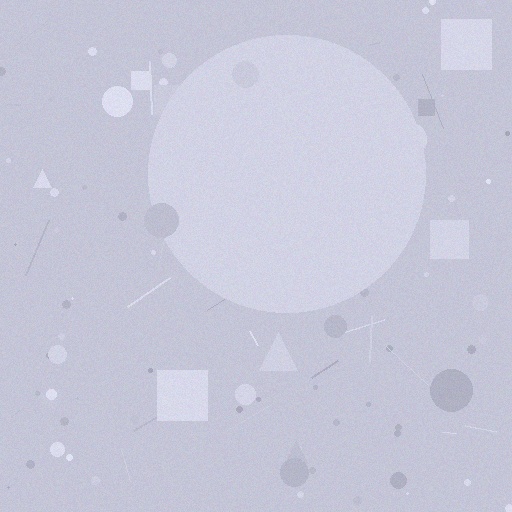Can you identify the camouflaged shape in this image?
The camouflaged shape is a circle.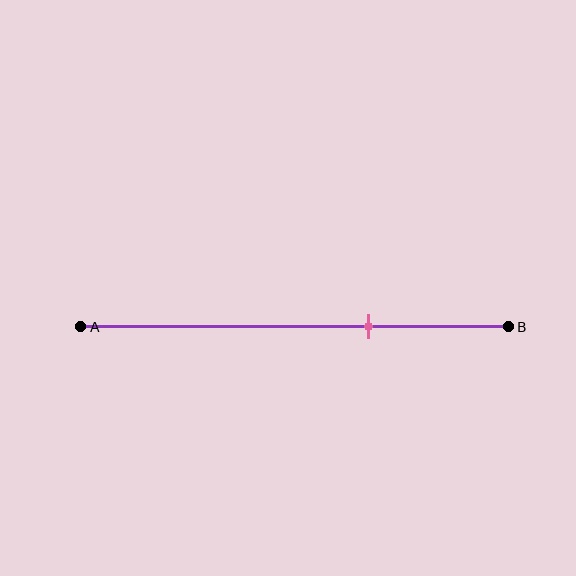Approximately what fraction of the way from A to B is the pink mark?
The pink mark is approximately 65% of the way from A to B.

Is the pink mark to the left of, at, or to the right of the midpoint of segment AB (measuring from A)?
The pink mark is to the right of the midpoint of segment AB.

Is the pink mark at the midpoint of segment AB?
No, the mark is at about 65% from A, not at the 50% midpoint.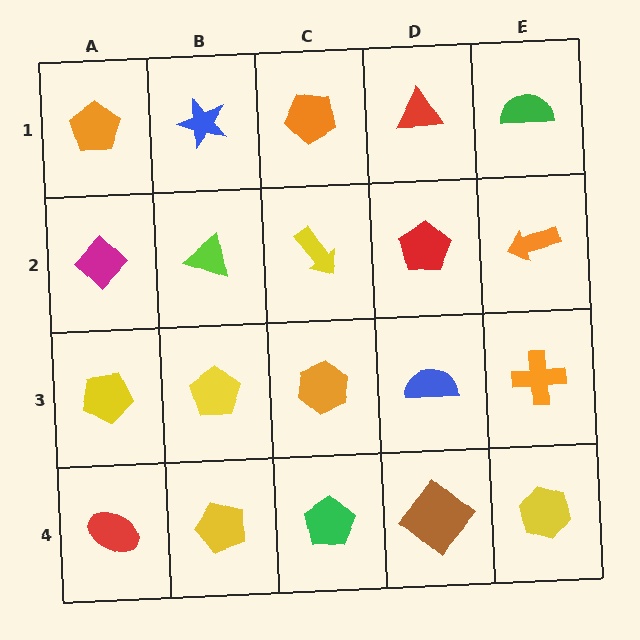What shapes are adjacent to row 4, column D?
A blue semicircle (row 3, column D), a green pentagon (row 4, column C), a yellow hexagon (row 4, column E).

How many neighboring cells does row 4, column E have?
2.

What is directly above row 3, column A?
A magenta diamond.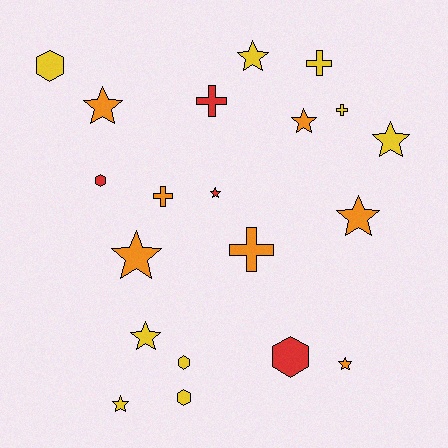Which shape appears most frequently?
Star, with 10 objects.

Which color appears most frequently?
Yellow, with 9 objects.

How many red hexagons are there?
There are 2 red hexagons.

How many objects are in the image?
There are 20 objects.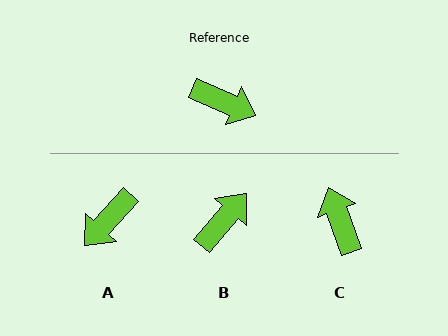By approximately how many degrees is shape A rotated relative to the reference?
Approximately 109 degrees clockwise.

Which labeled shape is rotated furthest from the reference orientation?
C, about 133 degrees away.